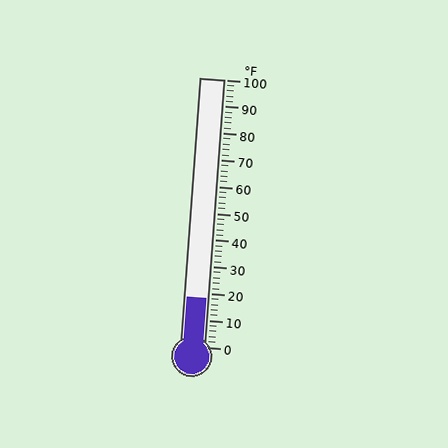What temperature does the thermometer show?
The thermometer shows approximately 18°F.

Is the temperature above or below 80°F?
The temperature is below 80°F.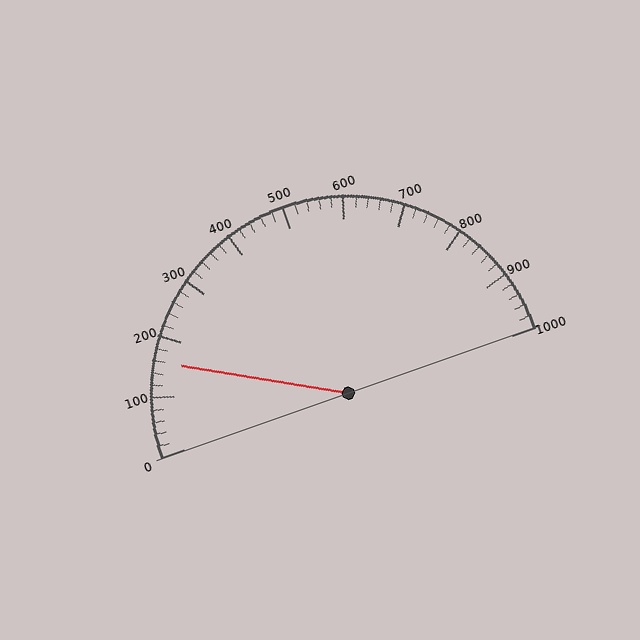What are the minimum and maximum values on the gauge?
The gauge ranges from 0 to 1000.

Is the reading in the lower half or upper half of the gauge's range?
The reading is in the lower half of the range (0 to 1000).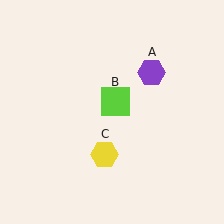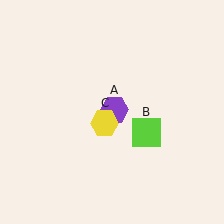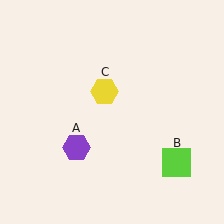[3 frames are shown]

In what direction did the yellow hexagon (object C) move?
The yellow hexagon (object C) moved up.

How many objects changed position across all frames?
3 objects changed position: purple hexagon (object A), lime square (object B), yellow hexagon (object C).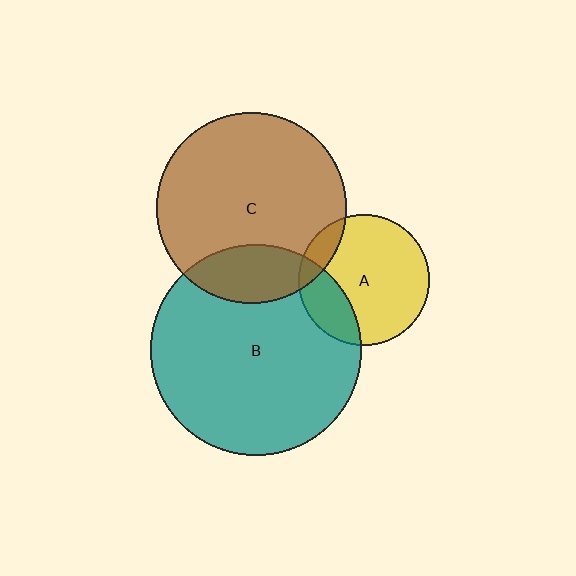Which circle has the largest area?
Circle B (teal).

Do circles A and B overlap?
Yes.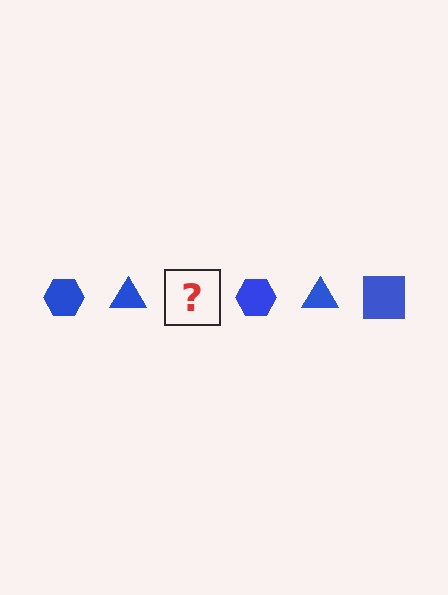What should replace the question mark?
The question mark should be replaced with a blue square.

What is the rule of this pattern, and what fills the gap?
The rule is that the pattern cycles through hexagon, triangle, square shapes in blue. The gap should be filled with a blue square.